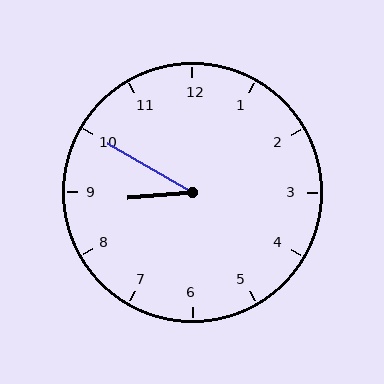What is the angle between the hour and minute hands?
Approximately 35 degrees.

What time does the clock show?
8:50.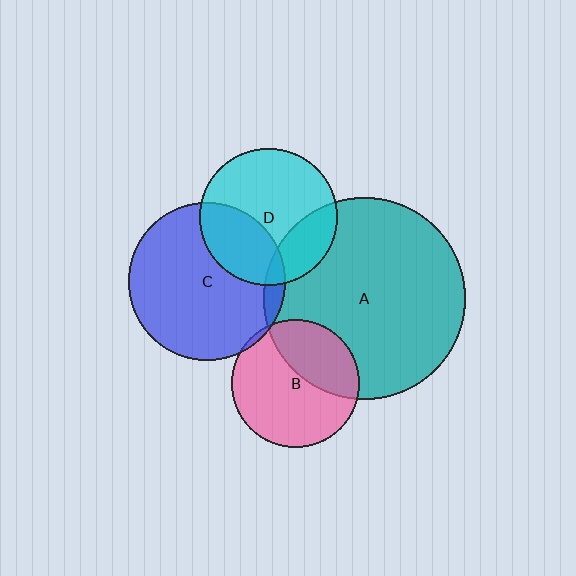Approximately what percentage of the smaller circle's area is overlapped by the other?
Approximately 5%.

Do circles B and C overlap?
Yes.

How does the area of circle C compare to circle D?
Approximately 1.3 times.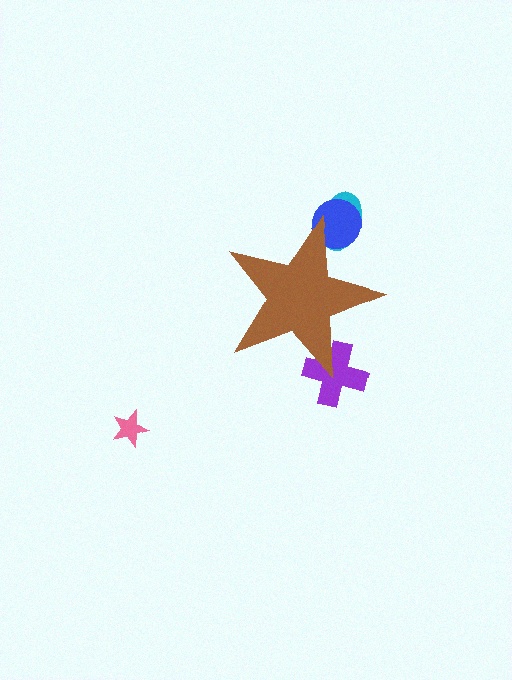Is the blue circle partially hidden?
Yes, the blue circle is partially hidden behind the brown star.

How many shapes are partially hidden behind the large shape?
3 shapes are partially hidden.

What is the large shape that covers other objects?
A brown star.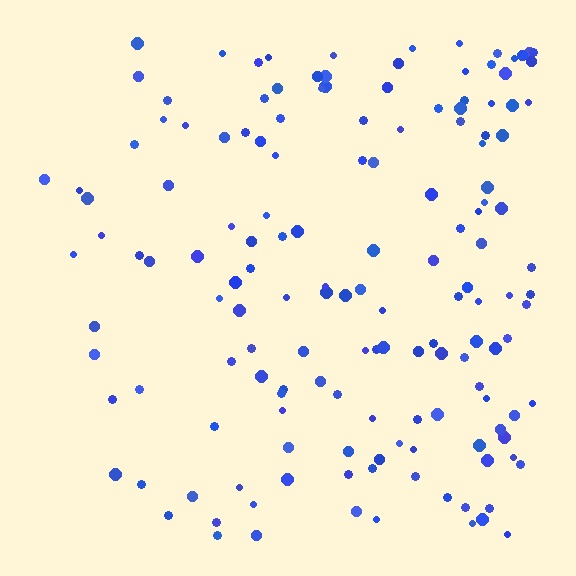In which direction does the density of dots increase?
From left to right, with the right side densest.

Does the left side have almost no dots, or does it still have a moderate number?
Still a moderate number, just noticeably fewer than the right.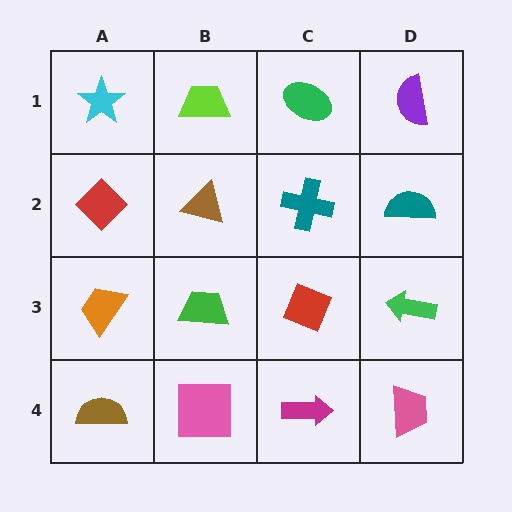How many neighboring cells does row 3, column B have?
4.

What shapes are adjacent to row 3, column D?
A teal semicircle (row 2, column D), a pink trapezoid (row 4, column D), a red diamond (row 3, column C).